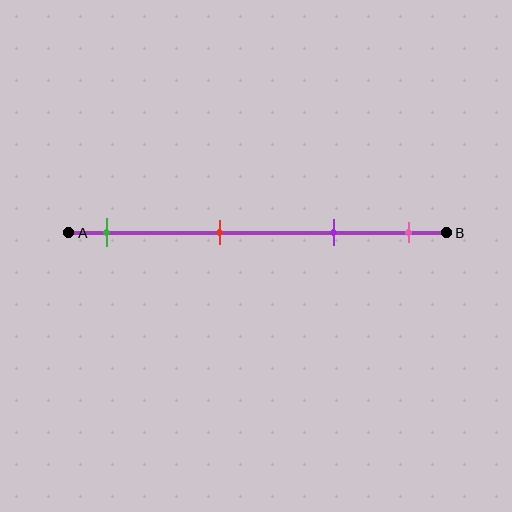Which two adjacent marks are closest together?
The purple and pink marks are the closest adjacent pair.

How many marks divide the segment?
There are 4 marks dividing the segment.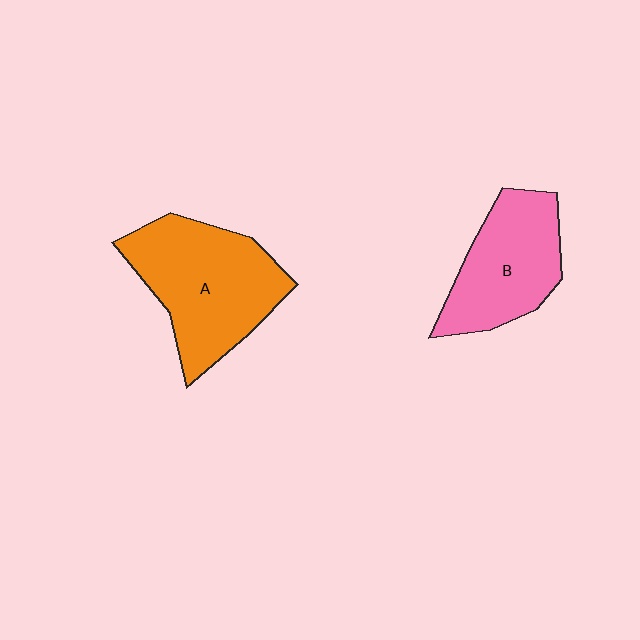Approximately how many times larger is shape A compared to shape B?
Approximately 1.3 times.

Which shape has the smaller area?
Shape B (pink).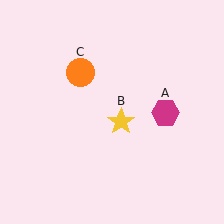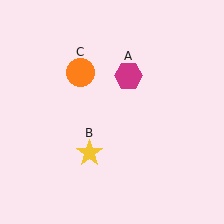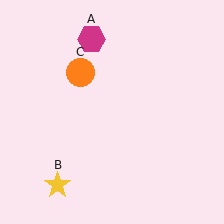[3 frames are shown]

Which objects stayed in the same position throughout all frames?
Orange circle (object C) remained stationary.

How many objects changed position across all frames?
2 objects changed position: magenta hexagon (object A), yellow star (object B).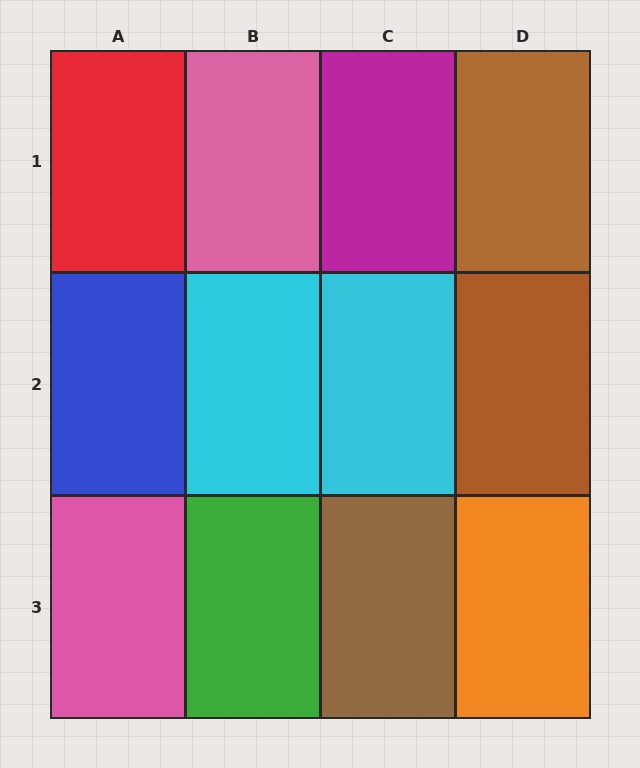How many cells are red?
1 cell is red.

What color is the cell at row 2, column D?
Brown.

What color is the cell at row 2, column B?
Cyan.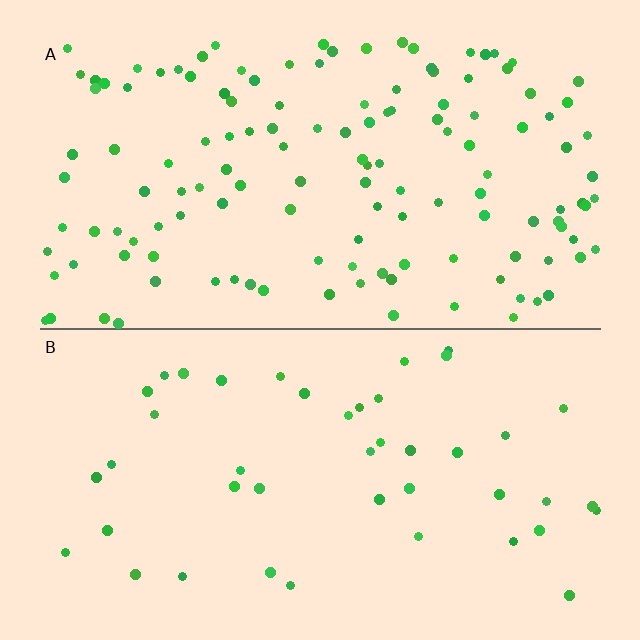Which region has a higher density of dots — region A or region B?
A (the top).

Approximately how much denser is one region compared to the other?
Approximately 3.0× — region A over region B.